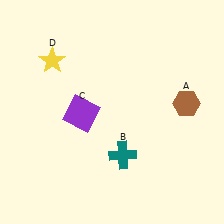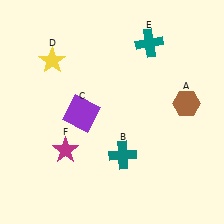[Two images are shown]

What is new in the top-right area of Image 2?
A teal cross (E) was added in the top-right area of Image 2.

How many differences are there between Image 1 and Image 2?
There are 2 differences between the two images.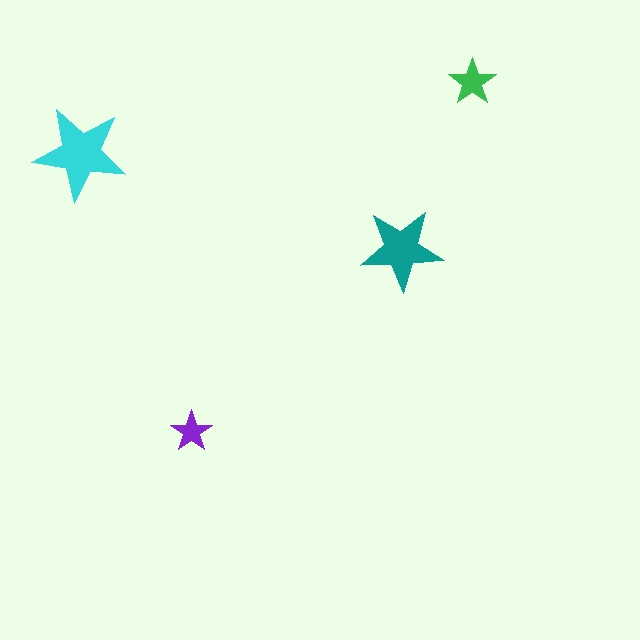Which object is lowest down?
The purple star is bottommost.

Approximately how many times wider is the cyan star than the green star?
About 2 times wider.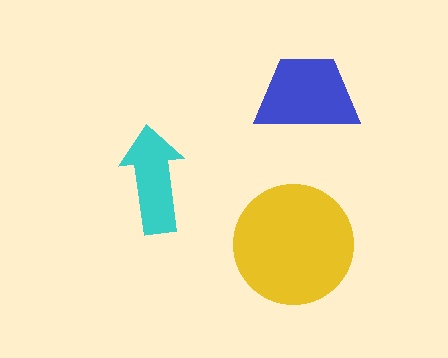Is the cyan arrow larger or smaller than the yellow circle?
Smaller.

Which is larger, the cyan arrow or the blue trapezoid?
The blue trapezoid.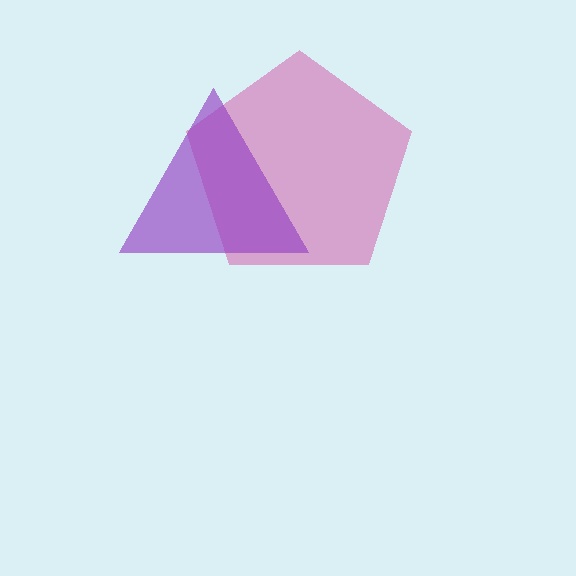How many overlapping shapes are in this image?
There are 2 overlapping shapes in the image.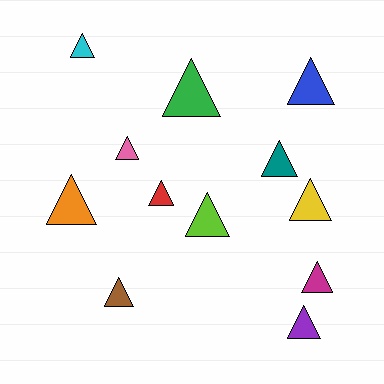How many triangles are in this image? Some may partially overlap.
There are 12 triangles.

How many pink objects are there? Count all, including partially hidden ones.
There is 1 pink object.